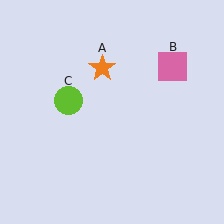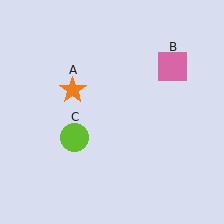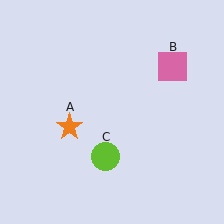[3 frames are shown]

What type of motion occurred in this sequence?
The orange star (object A), lime circle (object C) rotated counterclockwise around the center of the scene.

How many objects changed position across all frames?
2 objects changed position: orange star (object A), lime circle (object C).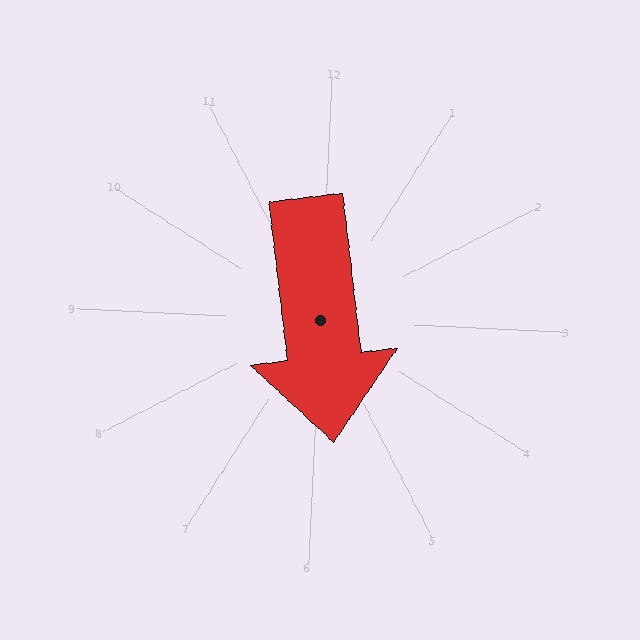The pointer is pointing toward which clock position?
Roughly 6 o'clock.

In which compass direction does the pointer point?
South.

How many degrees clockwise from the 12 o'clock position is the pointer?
Approximately 171 degrees.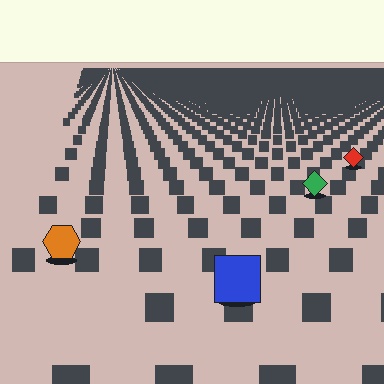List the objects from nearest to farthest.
From nearest to farthest: the blue square, the orange hexagon, the green diamond, the red diamond.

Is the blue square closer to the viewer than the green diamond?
Yes. The blue square is closer — you can tell from the texture gradient: the ground texture is coarser near it.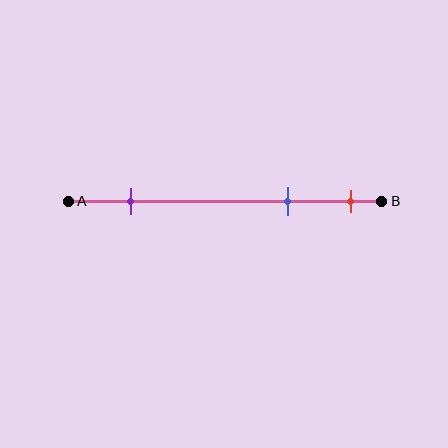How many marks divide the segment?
There are 3 marks dividing the segment.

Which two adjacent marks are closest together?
The blue and red marks are the closest adjacent pair.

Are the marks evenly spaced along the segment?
No, the marks are not evenly spaced.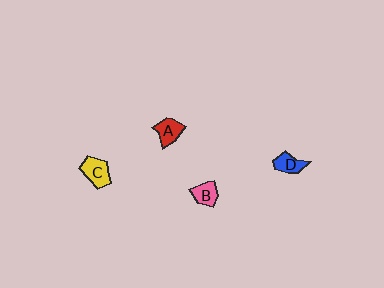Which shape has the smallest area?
Shape B (pink).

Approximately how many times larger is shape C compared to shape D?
Approximately 1.3 times.